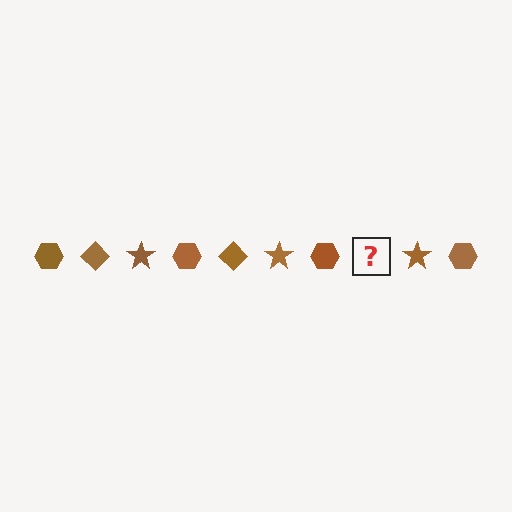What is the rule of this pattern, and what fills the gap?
The rule is that the pattern cycles through hexagon, diamond, star shapes in brown. The gap should be filled with a brown diamond.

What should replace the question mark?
The question mark should be replaced with a brown diamond.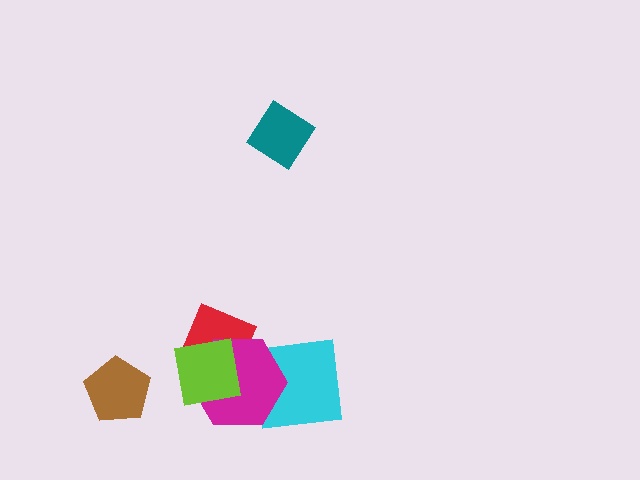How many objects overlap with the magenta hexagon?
3 objects overlap with the magenta hexagon.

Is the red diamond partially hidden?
Yes, it is partially covered by another shape.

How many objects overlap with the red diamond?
2 objects overlap with the red diamond.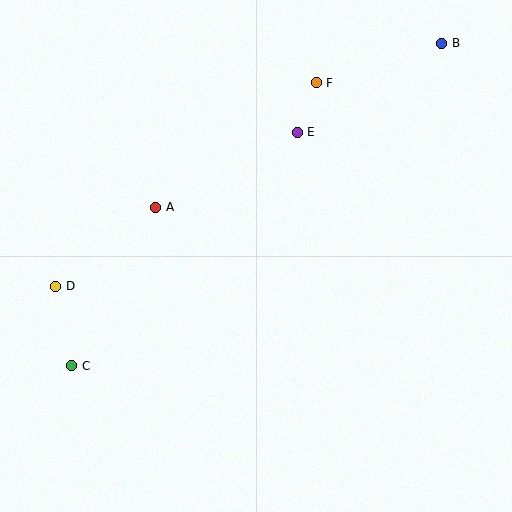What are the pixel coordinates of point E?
Point E is at (297, 132).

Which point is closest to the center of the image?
Point A at (156, 207) is closest to the center.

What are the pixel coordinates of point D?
Point D is at (56, 286).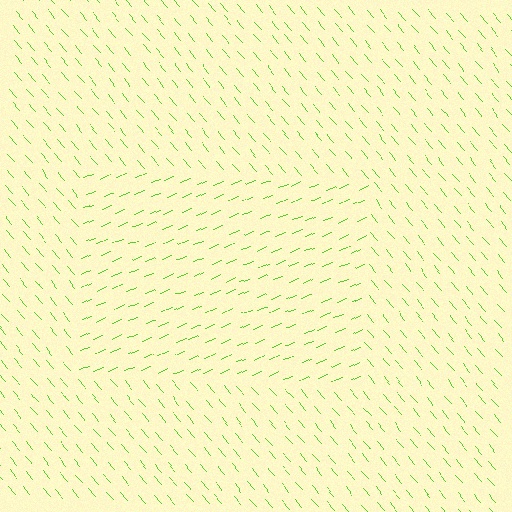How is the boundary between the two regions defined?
The boundary is defined purely by a change in line orientation (approximately 72 degrees difference). All lines are the same color and thickness.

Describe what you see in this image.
The image is filled with small lime line segments. A rectangle region in the image has lines oriented differently from the surrounding lines, creating a visible texture boundary.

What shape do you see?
I see a rectangle.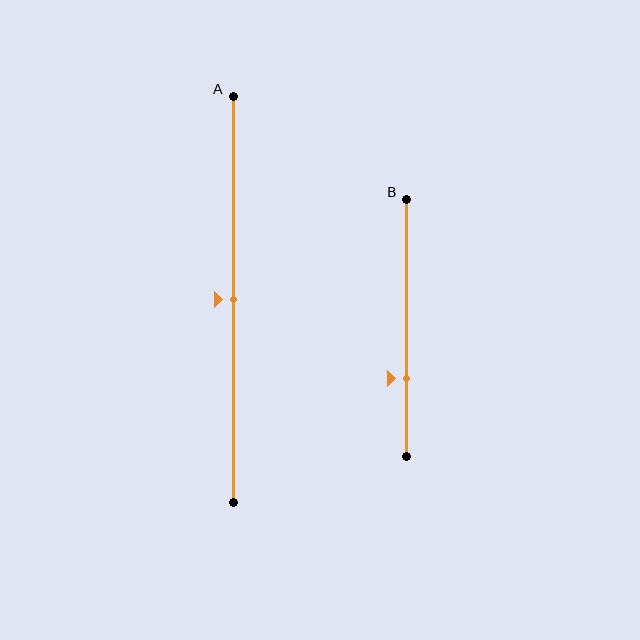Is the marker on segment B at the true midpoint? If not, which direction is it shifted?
No, the marker on segment B is shifted downward by about 20% of the segment length.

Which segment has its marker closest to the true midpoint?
Segment A has its marker closest to the true midpoint.